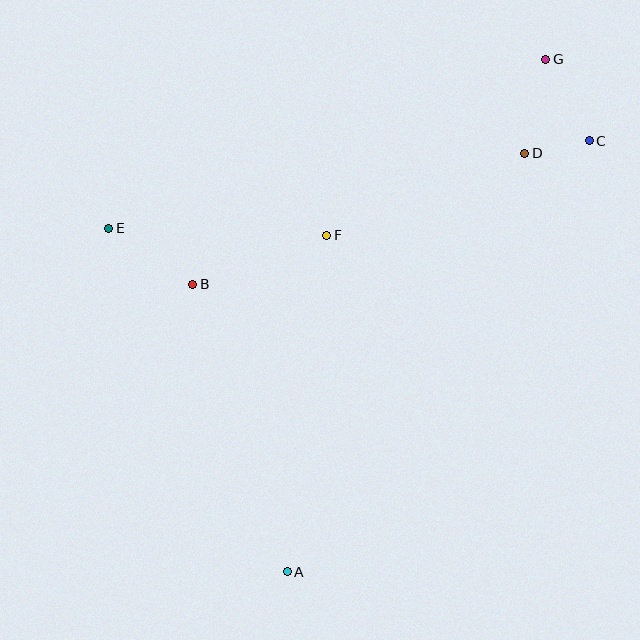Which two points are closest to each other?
Points C and D are closest to each other.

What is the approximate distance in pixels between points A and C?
The distance between A and C is approximately 526 pixels.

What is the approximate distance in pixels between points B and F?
The distance between B and F is approximately 143 pixels.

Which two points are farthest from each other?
Points A and G are farthest from each other.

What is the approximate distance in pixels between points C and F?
The distance between C and F is approximately 279 pixels.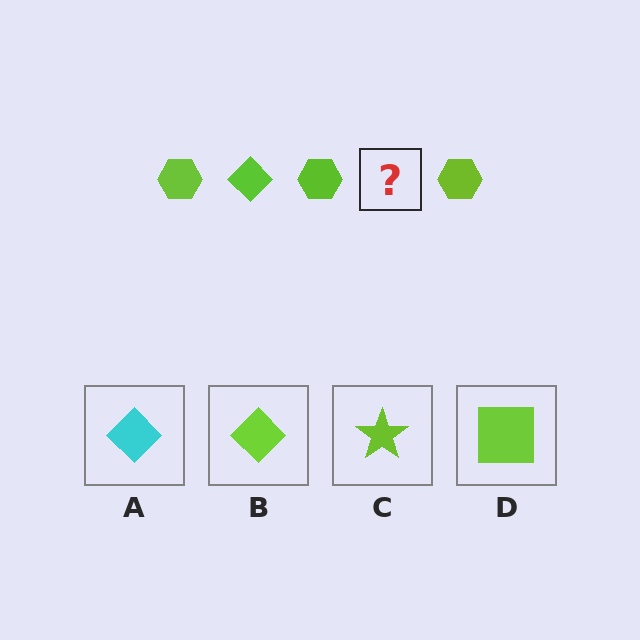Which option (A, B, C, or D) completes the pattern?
B.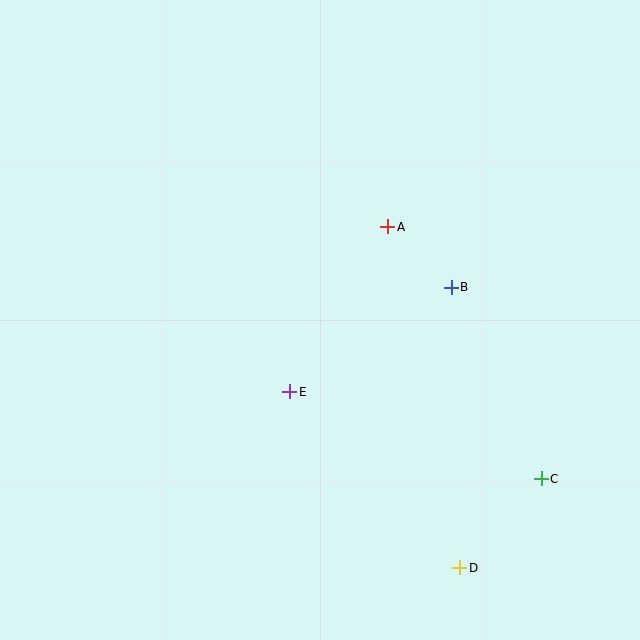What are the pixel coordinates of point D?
Point D is at (460, 568).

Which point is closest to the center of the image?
Point E at (290, 392) is closest to the center.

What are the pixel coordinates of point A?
Point A is at (388, 227).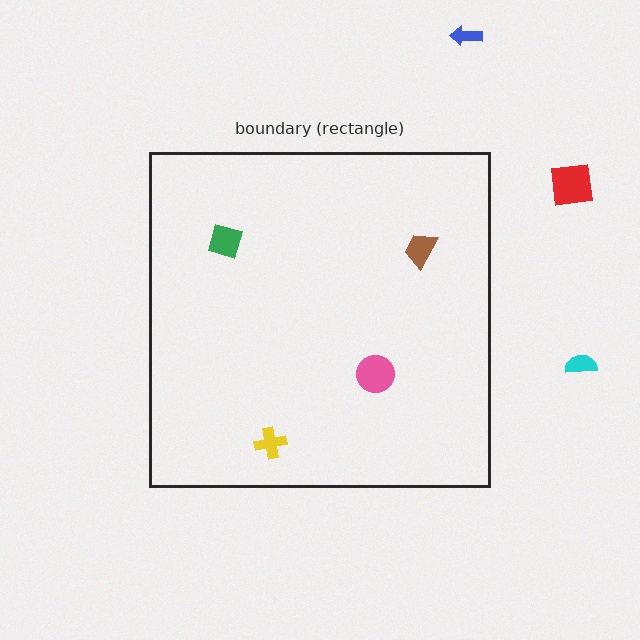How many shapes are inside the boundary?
4 inside, 3 outside.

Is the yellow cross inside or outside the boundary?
Inside.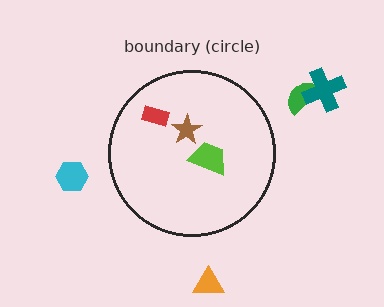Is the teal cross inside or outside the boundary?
Outside.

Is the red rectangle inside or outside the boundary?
Inside.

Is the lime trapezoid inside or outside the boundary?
Inside.